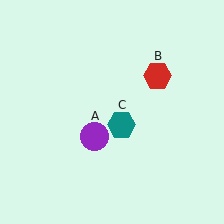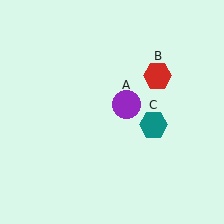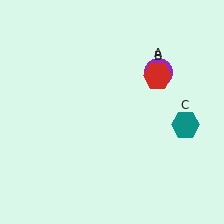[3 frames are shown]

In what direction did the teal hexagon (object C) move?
The teal hexagon (object C) moved right.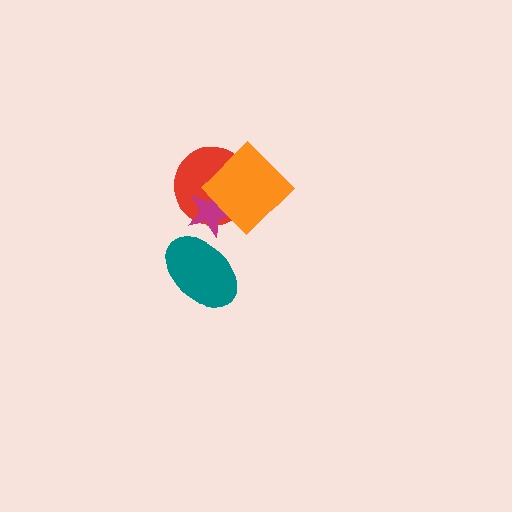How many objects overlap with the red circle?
2 objects overlap with the red circle.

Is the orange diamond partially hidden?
No, no other shape covers it.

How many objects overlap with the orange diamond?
2 objects overlap with the orange diamond.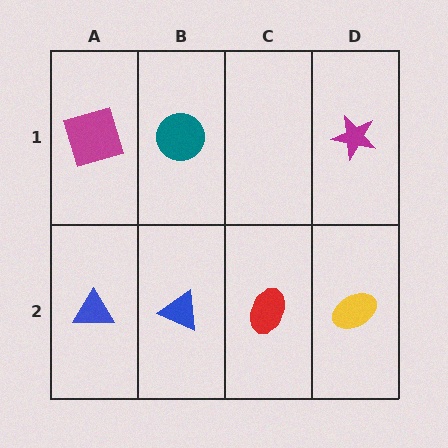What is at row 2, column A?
A blue triangle.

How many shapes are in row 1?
3 shapes.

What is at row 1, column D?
A magenta star.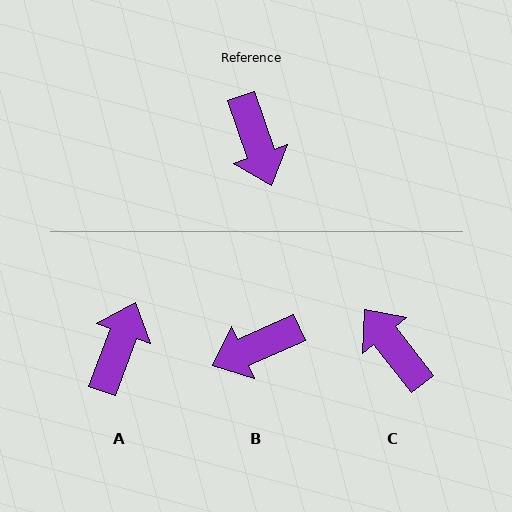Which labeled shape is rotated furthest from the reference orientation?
C, about 161 degrees away.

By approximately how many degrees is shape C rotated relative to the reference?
Approximately 161 degrees clockwise.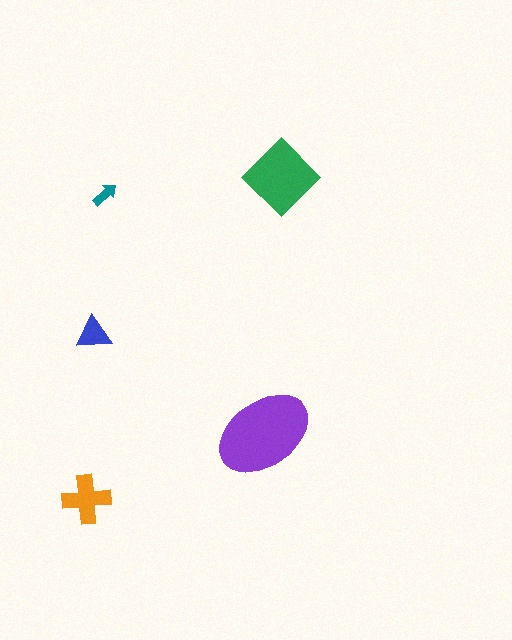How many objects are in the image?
There are 5 objects in the image.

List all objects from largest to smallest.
The purple ellipse, the green diamond, the orange cross, the blue triangle, the teal arrow.